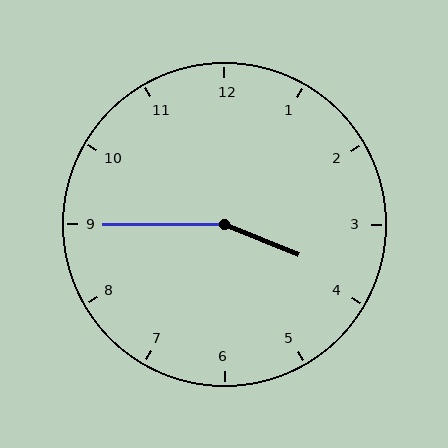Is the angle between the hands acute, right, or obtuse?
It is obtuse.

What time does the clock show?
3:45.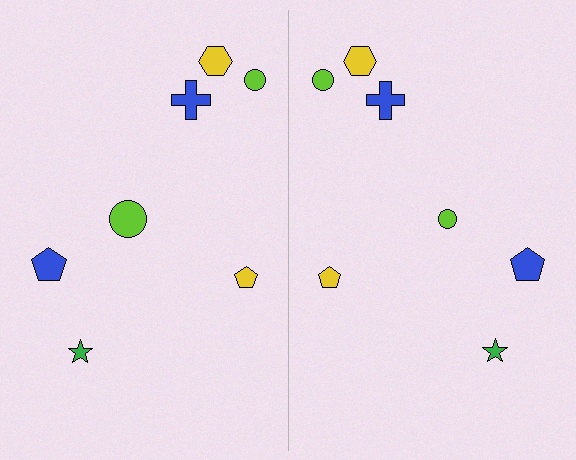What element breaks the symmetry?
The lime circle on the right side has a different size than its mirror counterpart.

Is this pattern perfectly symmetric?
No, the pattern is not perfectly symmetric. The lime circle on the right side has a different size than its mirror counterpart.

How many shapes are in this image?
There are 14 shapes in this image.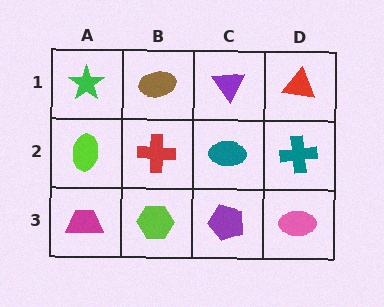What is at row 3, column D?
A pink ellipse.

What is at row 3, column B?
A lime hexagon.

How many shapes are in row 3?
4 shapes.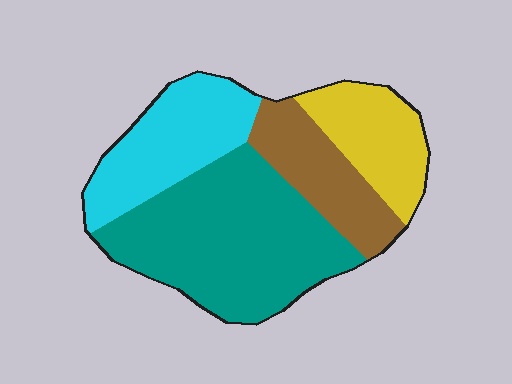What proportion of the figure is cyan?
Cyan takes up about one quarter (1/4) of the figure.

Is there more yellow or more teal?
Teal.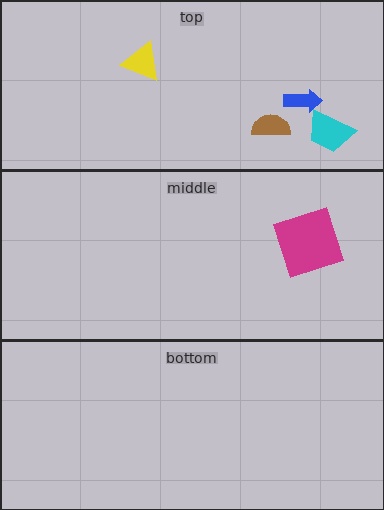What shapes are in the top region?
The yellow triangle, the brown semicircle, the cyan trapezoid, the blue arrow.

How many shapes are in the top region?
4.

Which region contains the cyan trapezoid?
The top region.